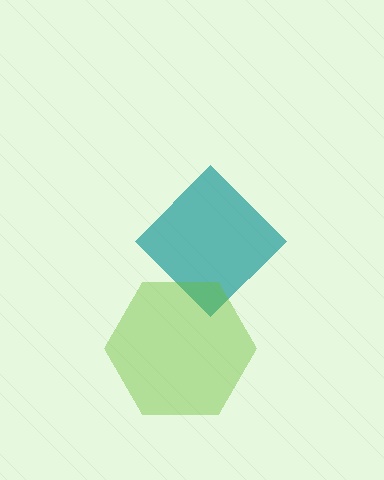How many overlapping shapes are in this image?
There are 2 overlapping shapes in the image.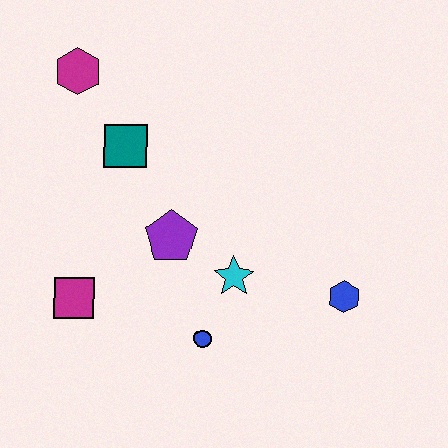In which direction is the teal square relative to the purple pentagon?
The teal square is above the purple pentagon.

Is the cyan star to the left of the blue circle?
No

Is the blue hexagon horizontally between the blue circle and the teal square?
No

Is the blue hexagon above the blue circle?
Yes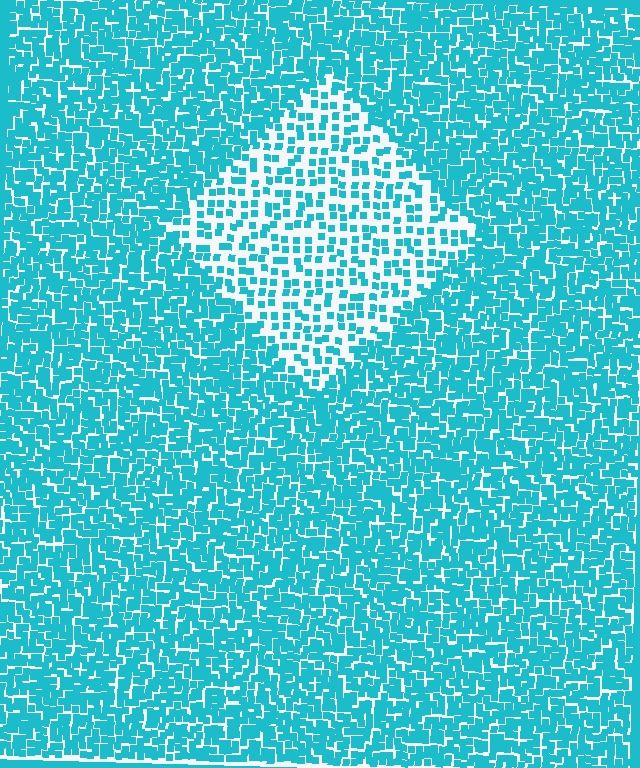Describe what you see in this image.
The image contains small cyan elements arranged at two different densities. A diamond-shaped region is visible where the elements are less densely packed than the surrounding area.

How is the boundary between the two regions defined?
The boundary is defined by a change in element density (approximately 2.3x ratio). All elements are the same color, size, and shape.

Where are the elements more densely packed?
The elements are more densely packed outside the diamond boundary.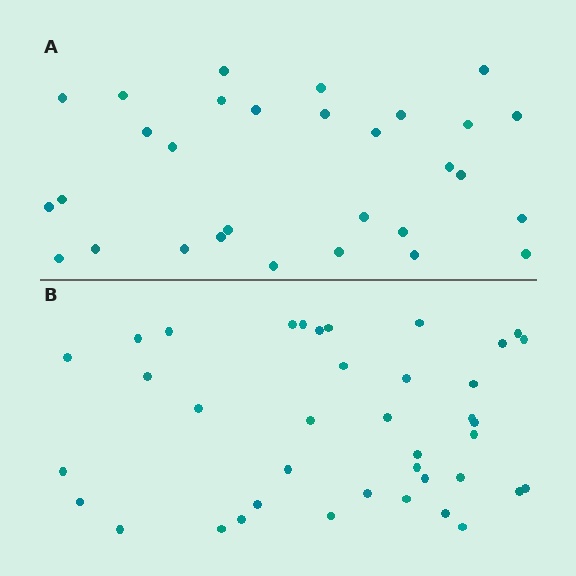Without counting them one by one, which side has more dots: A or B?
Region B (the bottom region) has more dots.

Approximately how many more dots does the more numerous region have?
Region B has roughly 8 or so more dots than region A.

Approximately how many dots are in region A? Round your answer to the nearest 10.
About 30 dots.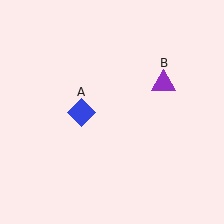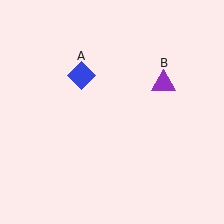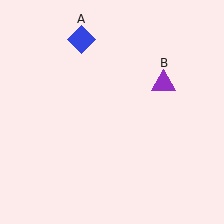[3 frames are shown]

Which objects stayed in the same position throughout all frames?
Purple triangle (object B) remained stationary.